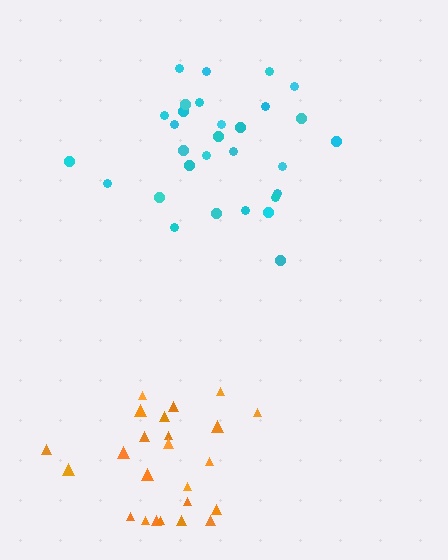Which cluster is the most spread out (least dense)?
Orange.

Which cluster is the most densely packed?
Cyan.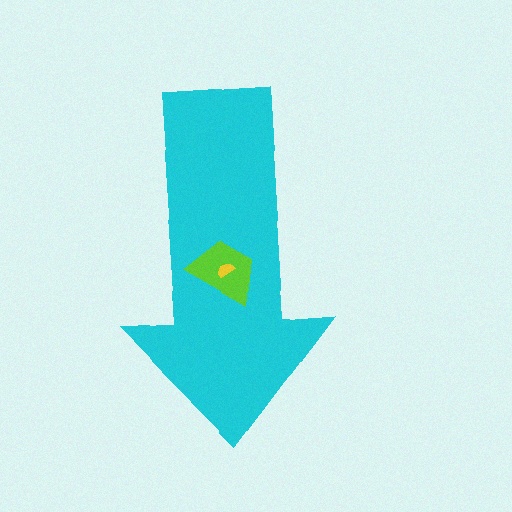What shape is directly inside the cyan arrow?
The lime trapezoid.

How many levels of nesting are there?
3.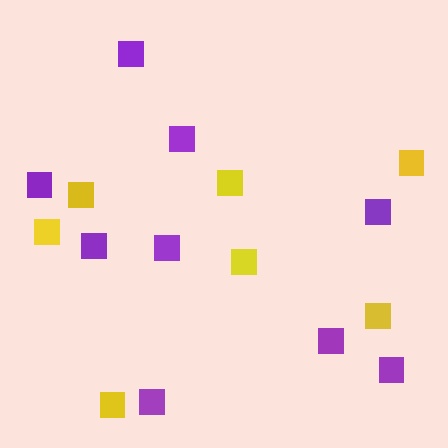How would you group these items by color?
There are 2 groups: one group of purple squares (9) and one group of yellow squares (7).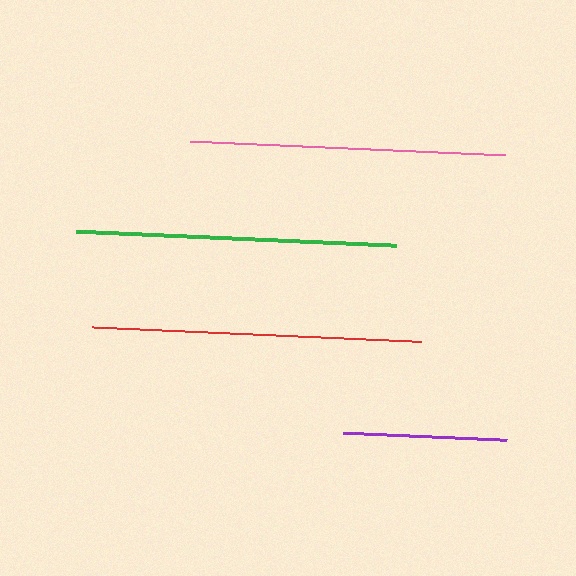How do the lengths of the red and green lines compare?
The red and green lines are approximately the same length.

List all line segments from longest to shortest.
From longest to shortest: red, green, pink, purple.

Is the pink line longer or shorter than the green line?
The green line is longer than the pink line.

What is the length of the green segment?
The green segment is approximately 320 pixels long.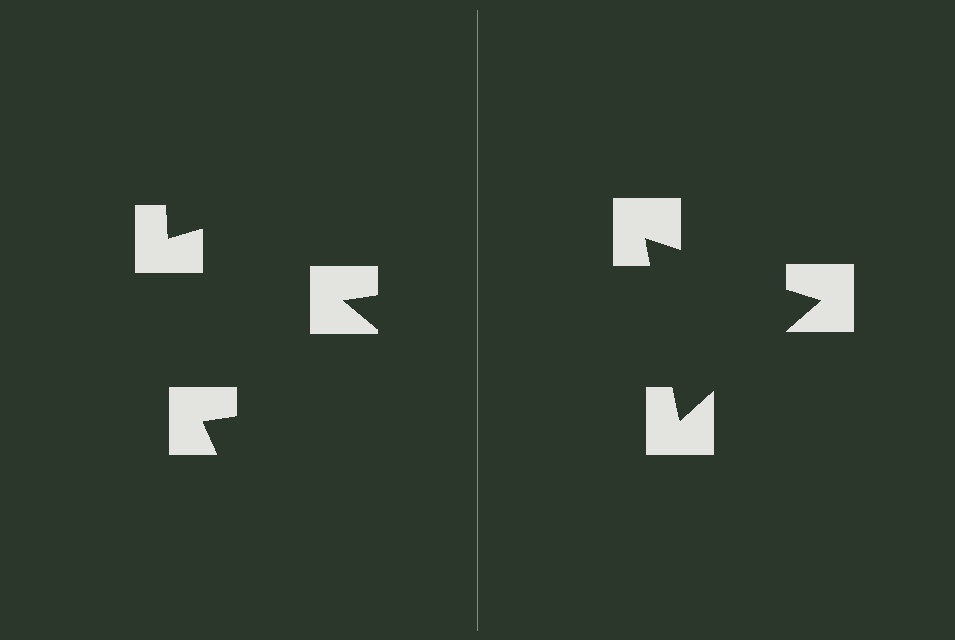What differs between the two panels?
The notched squares are positioned identically on both sides; only the wedge orientations differ. On the right they align to a triangle; on the left they are misaligned.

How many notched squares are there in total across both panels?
6 — 3 on each side.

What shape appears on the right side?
An illusory triangle.